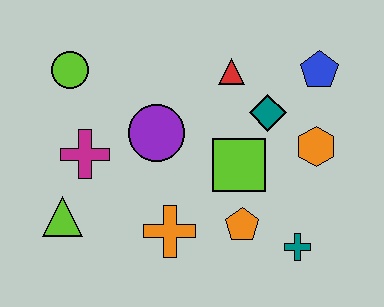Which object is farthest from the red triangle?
The lime triangle is farthest from the red triangle.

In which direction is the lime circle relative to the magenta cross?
The lime circle is above the magenta cross.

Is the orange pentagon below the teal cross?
No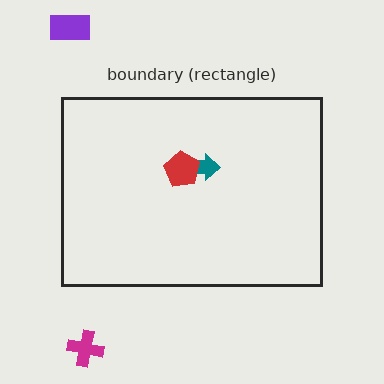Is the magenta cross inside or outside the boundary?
Outside.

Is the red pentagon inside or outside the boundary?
Inside.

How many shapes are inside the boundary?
2 inside, 2 outside.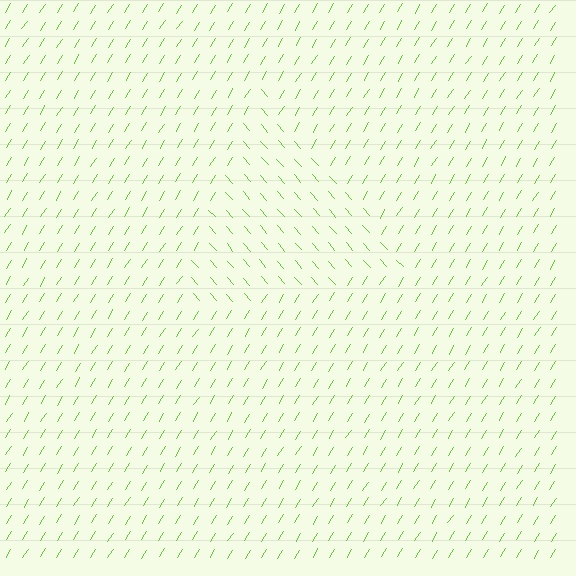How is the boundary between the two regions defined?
The boundary is defined purely by a change in line orientation (approximately 73 degrees difference). All lines are the same color and thickness.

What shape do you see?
I see a triangle.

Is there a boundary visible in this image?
Yes, there is a texture boundary formed by a change in line orientation.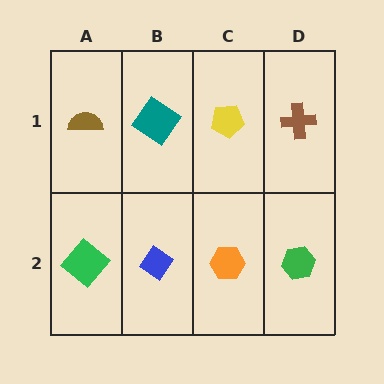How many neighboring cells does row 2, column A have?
2.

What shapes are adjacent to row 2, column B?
A teal diamond (row 1, column B), a green diamond (row 2, column A), an orange hexagon (row 2, column C).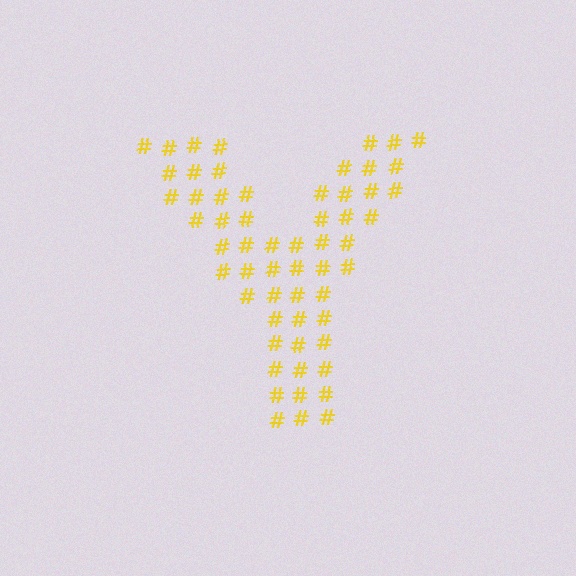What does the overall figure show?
The overall figure shows the letter Y.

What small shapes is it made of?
It is made of small hash symbols.